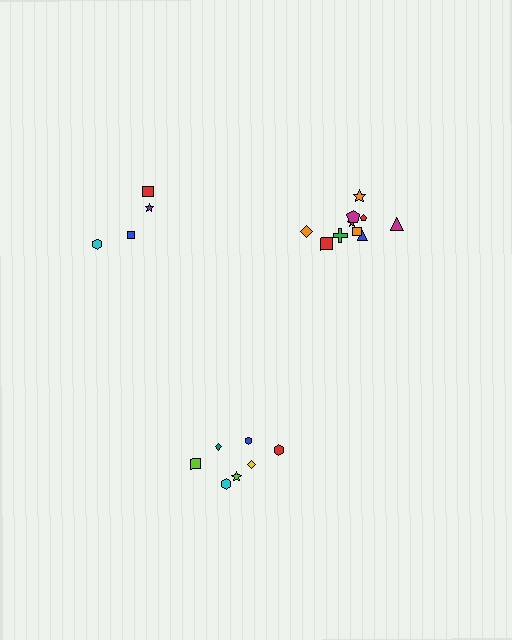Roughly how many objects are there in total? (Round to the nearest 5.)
Roughly 20 objects in total.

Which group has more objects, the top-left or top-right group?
The top-right group.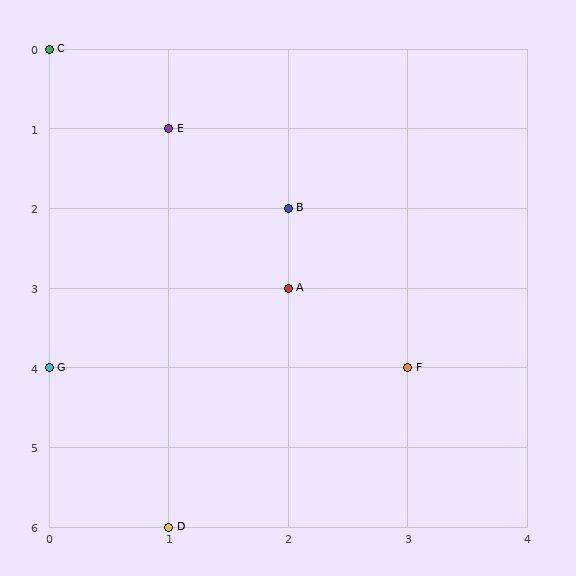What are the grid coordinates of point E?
Point E is at grid coordinates (1, 1).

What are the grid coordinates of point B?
Point B is at grid coordinates (2, 2).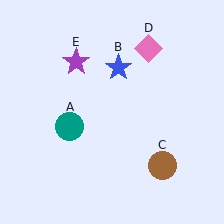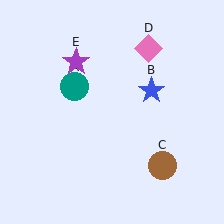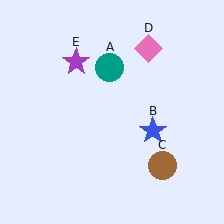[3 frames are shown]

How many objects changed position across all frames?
2 objects changed position: teal circle (object A), blue star (object B).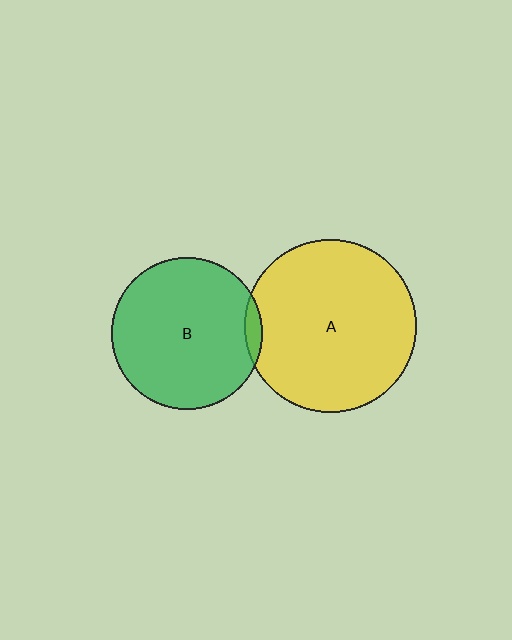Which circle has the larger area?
Circle A (yellow).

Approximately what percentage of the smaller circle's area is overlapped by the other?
Approximately 5%.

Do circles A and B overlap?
Yes.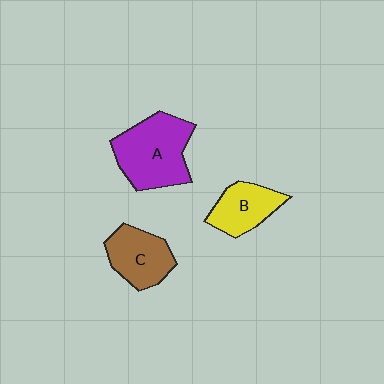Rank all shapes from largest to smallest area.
From largest to smallest: A (purple), C (brown), B (yellow).